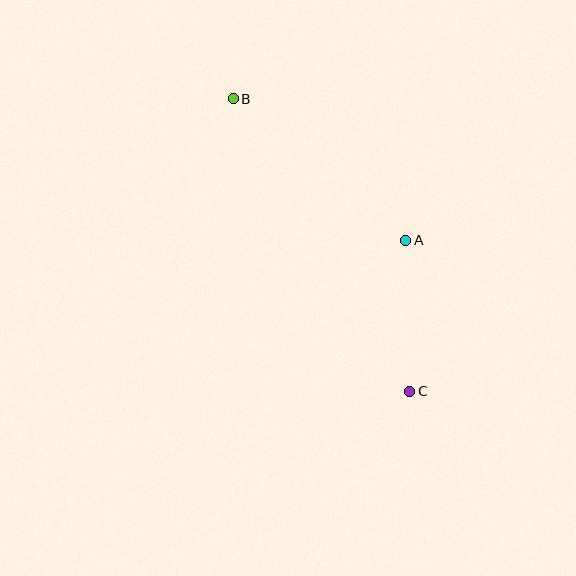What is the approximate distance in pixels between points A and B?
The distance between A and B is approximately 224 pixels.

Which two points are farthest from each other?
Points B and C are farthest from each other.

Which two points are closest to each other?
Points A and C are closest to each other.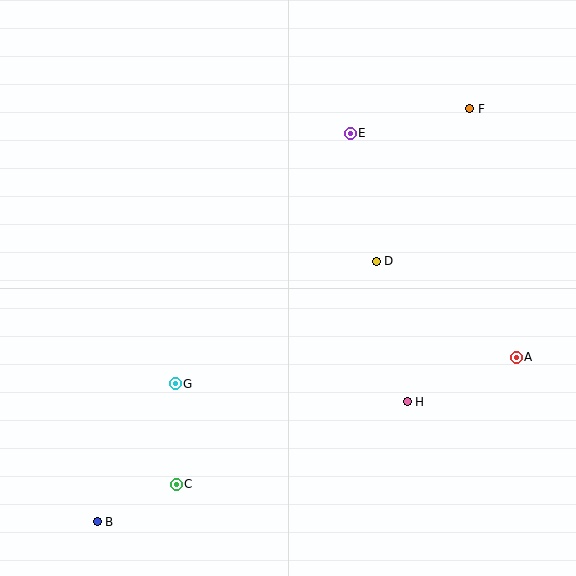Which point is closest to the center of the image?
Point D at (376, 261) is closest to the center.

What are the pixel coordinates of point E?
Point E is at (350, 133).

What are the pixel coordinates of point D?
Point D is at (376, 261).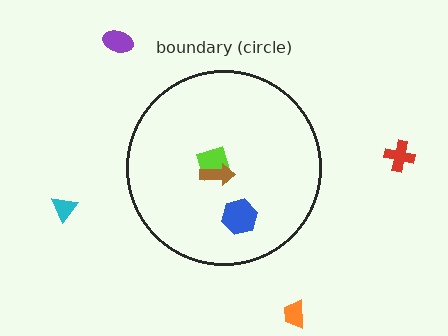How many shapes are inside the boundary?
3 inside, 4 outside.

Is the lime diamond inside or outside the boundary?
Inside.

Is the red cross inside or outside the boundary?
Outside.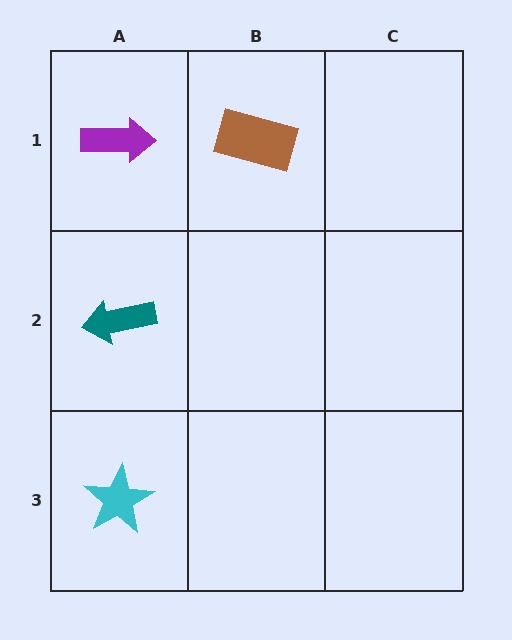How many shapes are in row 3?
1 shape.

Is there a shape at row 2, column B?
No, that cell is empty.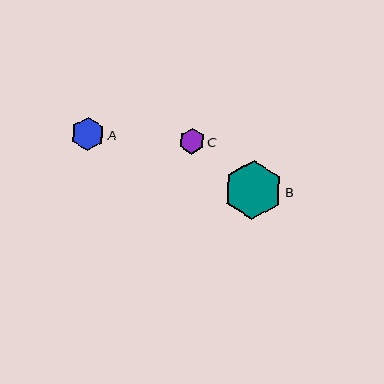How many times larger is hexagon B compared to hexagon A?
Hexagon B is approximately 1.7 times the size of hexagon A.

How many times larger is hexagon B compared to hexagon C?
Hexagon B is approximately 2.3 times the size of hexagon C.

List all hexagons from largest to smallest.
From largest to smallest: B, A, C.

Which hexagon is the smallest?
Hexagon C is the smallest with a size of approximately 25 pixels.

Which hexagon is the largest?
Hexagon B is the largest with a size of approximately 58 pixels.